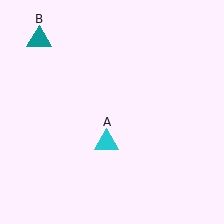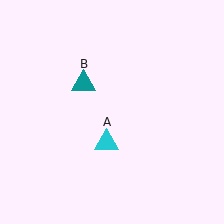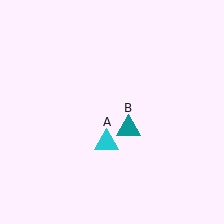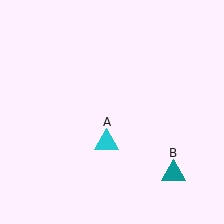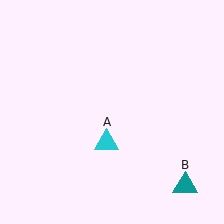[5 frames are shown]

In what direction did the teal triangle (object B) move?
The teal triangle (object B) moved down and to the right.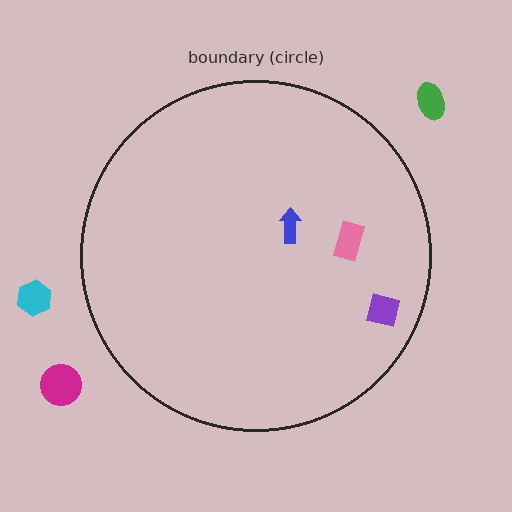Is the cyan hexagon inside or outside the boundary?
Outside.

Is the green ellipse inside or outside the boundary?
Outside.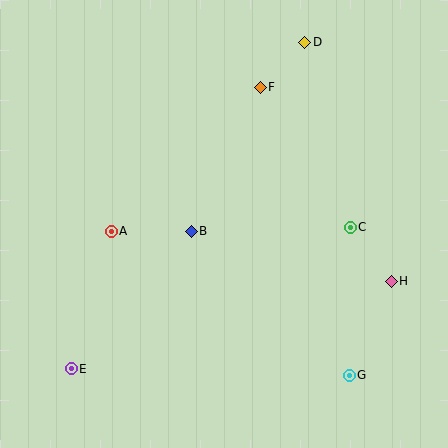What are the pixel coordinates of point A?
Point A is at (111, 231).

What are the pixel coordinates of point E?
Point E is at (71, 369).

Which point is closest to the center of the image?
Point B at (191, 231) is closest to the center.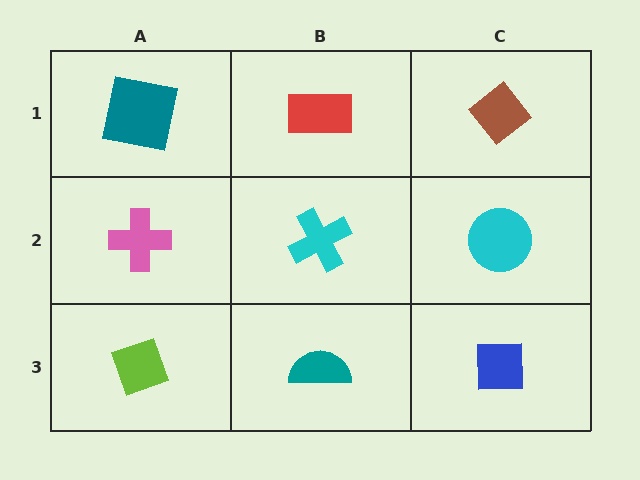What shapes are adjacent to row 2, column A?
A teal square (row 1, column A), a lime diamond (row 3, column A), a cyan cross (row 2, column B).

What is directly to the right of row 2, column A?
A cyan cross.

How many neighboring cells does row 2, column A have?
3.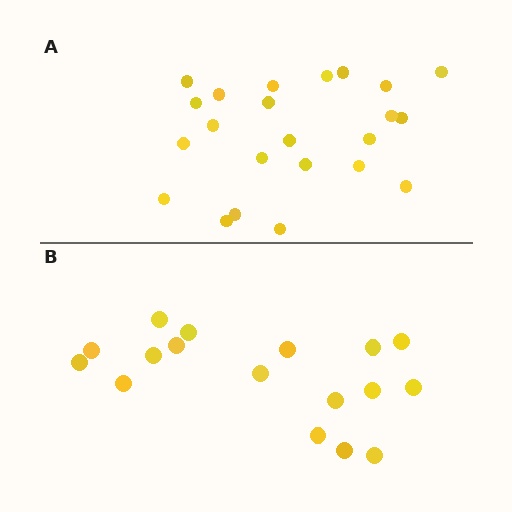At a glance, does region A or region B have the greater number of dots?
Region A (the top region) has more dots.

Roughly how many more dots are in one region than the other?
Region A has about 6 more dots than region B.